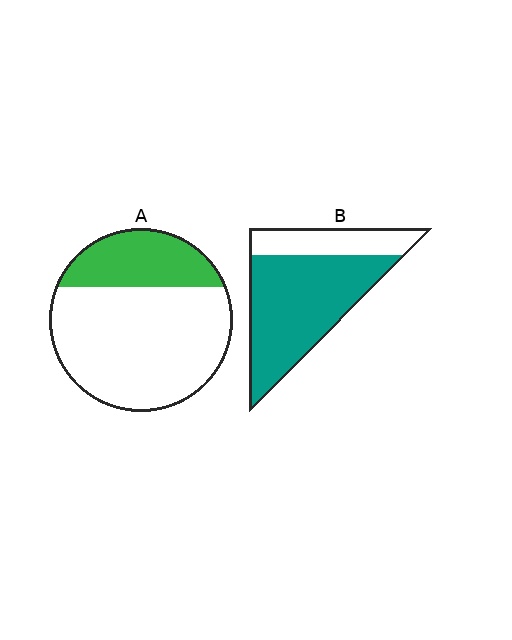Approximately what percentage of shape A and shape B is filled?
A is approximately 30% and B is approximately 75%.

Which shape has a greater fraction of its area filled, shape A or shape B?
Shape B.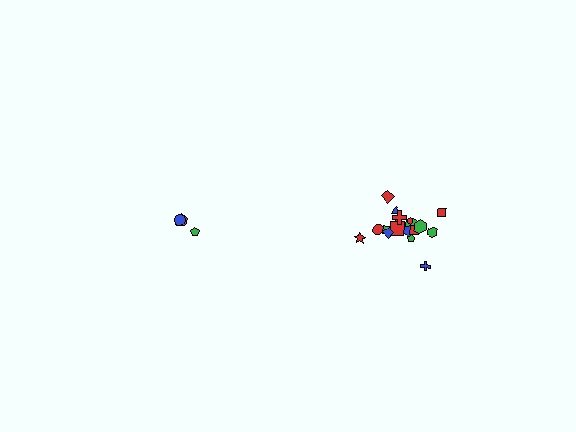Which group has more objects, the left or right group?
The right group.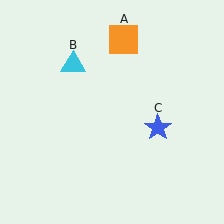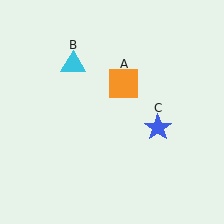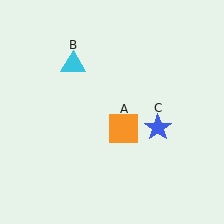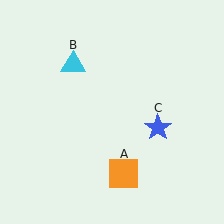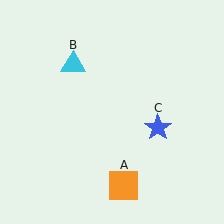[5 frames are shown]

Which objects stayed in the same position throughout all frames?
Cyan triangle (object B) and blue star (object C) remained stationary.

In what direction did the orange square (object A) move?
The orange square (object A) moved down.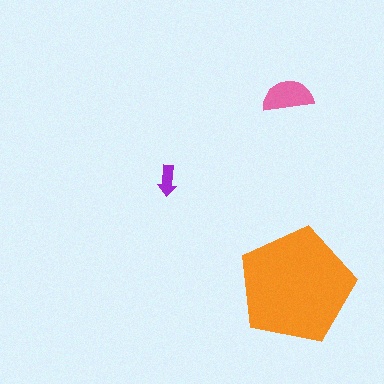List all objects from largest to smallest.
The orange pentagon, the pink semicircle, the purple arrow.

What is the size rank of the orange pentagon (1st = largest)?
1st.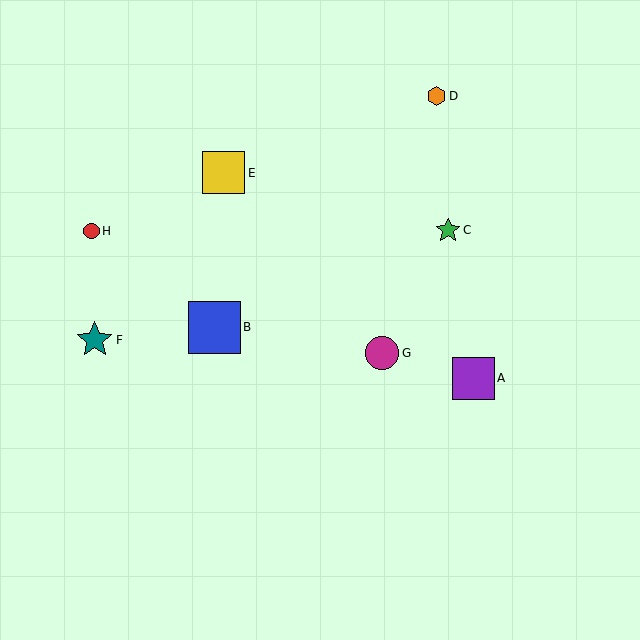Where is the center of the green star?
The center of the green star is at (448, 230).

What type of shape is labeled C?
Shape C is a green star.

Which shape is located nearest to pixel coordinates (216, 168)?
The yellow square (labeled E) at (224, 173) is nearest to that location.